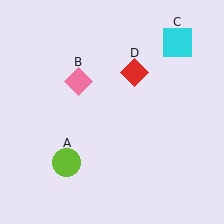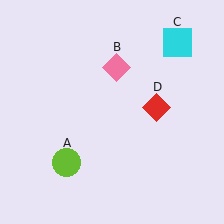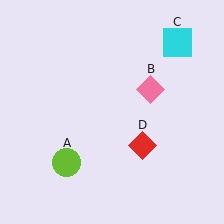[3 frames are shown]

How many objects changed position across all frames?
2 objects changed position: pink diamond (object B), red diamond (object D).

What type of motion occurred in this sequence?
The pink diamond (object B), red diamond (object D) rotated clockwise around the center of the scene.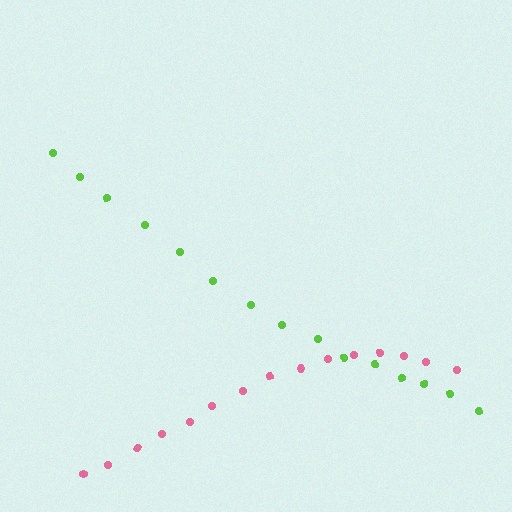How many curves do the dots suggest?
There are 2 distinct paths.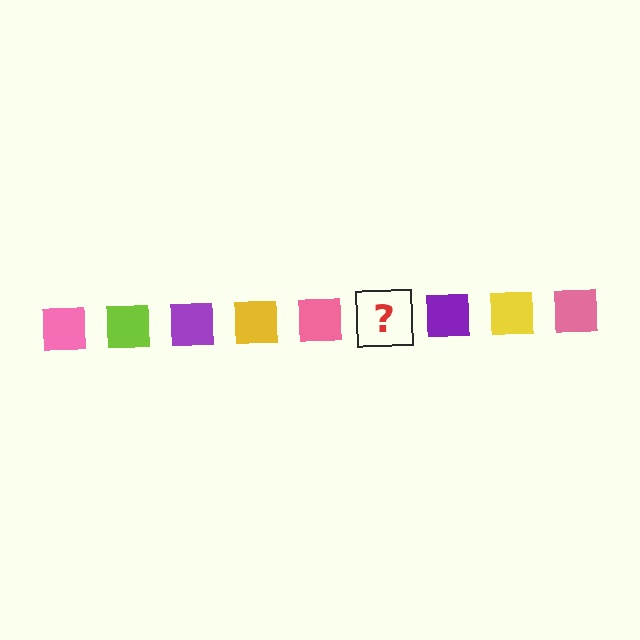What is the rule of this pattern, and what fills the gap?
The rule is that the pattern cycles through pink, lime, purple, yellow squares. The gap should be filled with a lime square.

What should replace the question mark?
The question mark should be replaced with a lime square.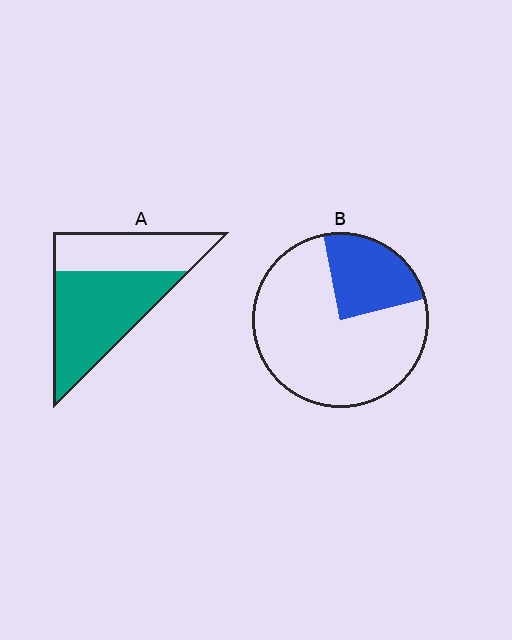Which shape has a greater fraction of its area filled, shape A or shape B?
Shape A.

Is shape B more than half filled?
No.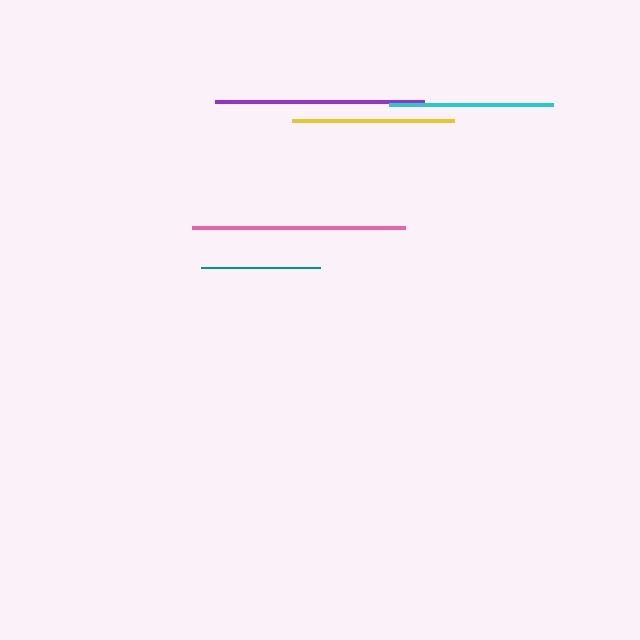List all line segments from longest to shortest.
From longest to shortest: pink, purple, cyan, yellow, teal.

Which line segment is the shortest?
The teal line is the shortest at approximately 119 pixels.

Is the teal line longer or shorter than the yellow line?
The yellow line is longer than the teal line.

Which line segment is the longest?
The pink line is the longest at approximately 213 pixels.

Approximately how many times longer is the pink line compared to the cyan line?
The pink line is approximately 1.3 times the length of the cyan line.